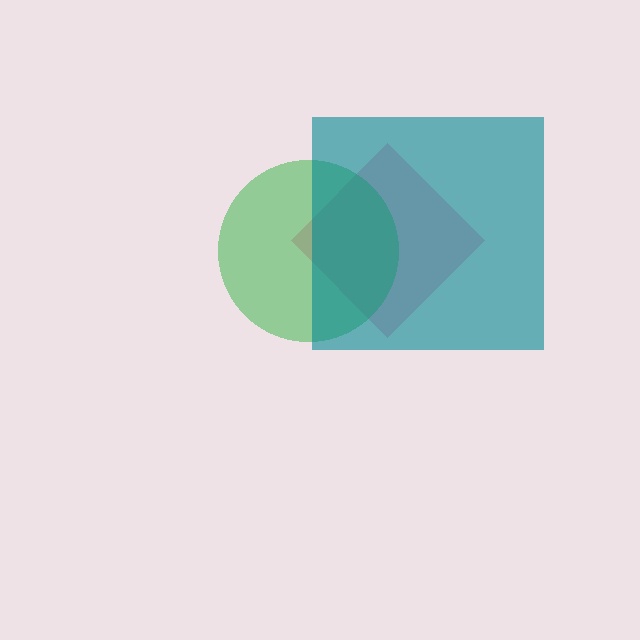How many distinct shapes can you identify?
There are 3 distinct shapes: a pink diamond, a green circle, a teal square.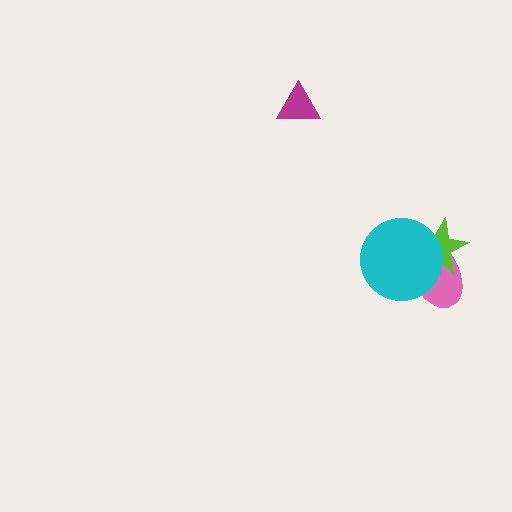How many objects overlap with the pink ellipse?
2 objects overlap with the pink ellipse.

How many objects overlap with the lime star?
2 objects overlap with the lime star.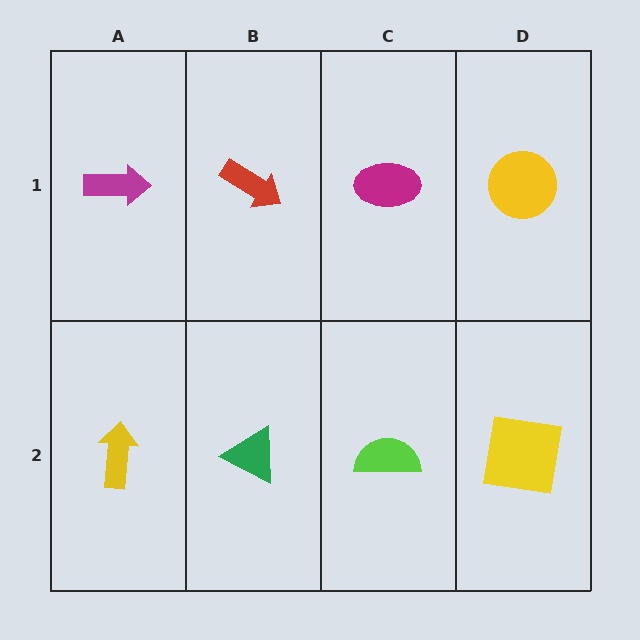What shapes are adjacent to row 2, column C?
A magenta ellipse (row 1, column C), a green triangle (row 2, column B), a yellow square (row 2, column D).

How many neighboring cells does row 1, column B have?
3.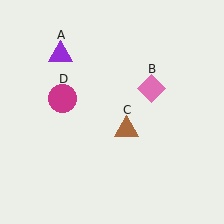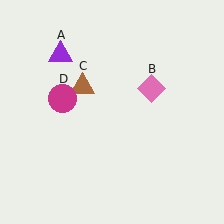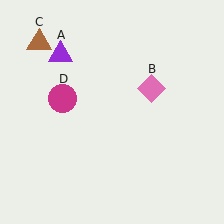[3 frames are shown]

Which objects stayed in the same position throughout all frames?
Purple triangle (object A) and pink diamond (object B) and magenta circle (object D) remained stationary.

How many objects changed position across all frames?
1 object changed position: brown triangle (object C).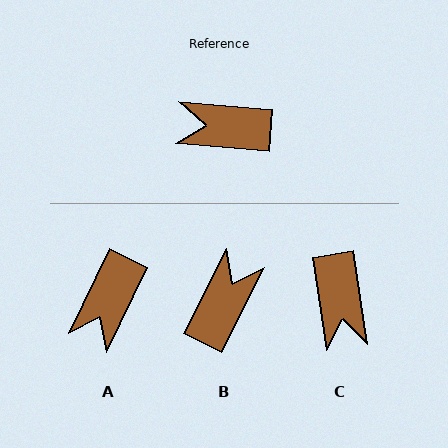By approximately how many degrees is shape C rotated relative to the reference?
Approximately 103 degrees counter-clockwise.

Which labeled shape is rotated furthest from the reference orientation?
B, about 112 degrees away.